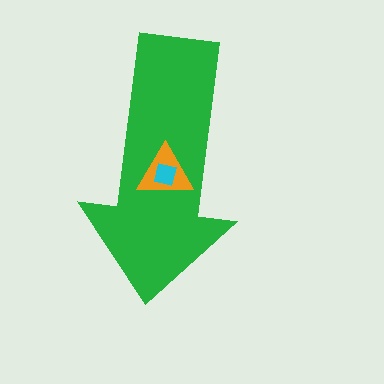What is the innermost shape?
The cyan square.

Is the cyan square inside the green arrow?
Yes.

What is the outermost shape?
The green arrow.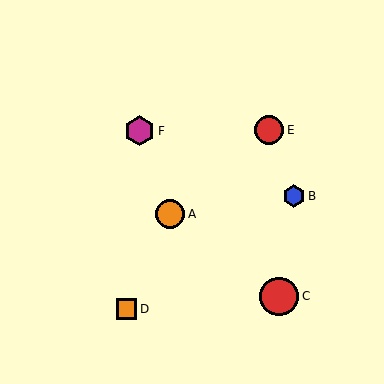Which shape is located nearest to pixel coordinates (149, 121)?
The magenta hexagon (labeled F) at (140, 131) is nearest to that location.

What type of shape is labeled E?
Shape E is a red circle.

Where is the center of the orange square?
The center of the orange square is at (126, 309).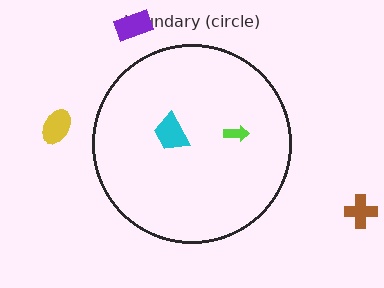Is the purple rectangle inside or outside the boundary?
Outside.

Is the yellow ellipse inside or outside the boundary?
Outside.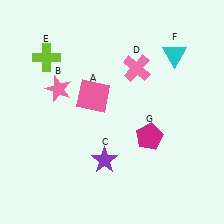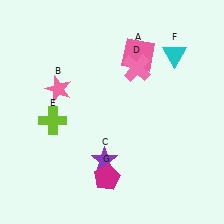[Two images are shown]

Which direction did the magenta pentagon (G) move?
The magenta pentagon (G) moved left.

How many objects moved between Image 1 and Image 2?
3 objects moved between the two images.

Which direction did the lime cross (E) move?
The lime cross (E) moved down.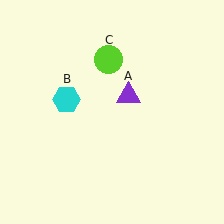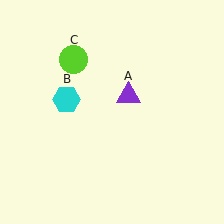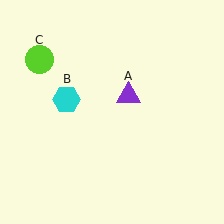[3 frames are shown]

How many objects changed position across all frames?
1 object changed position: lime circle (object C).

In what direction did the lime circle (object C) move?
The lime circle (object C) moved left.